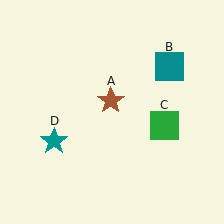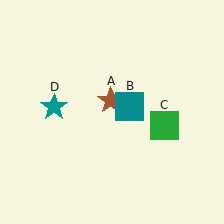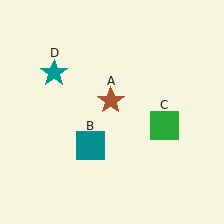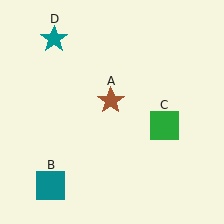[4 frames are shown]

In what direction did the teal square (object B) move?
The teal square (object B) moved down and to the left.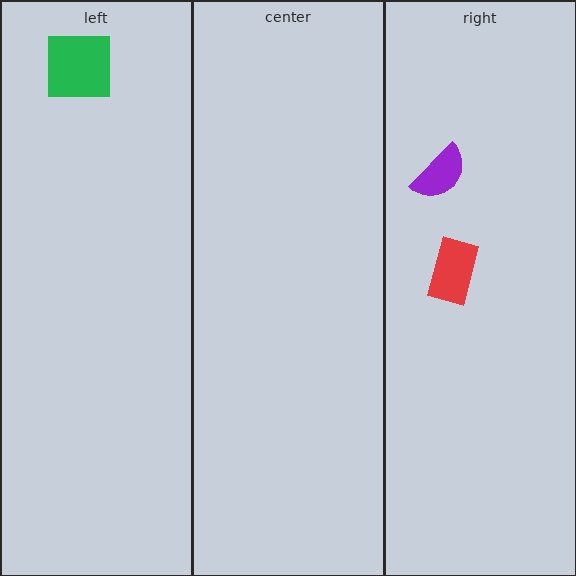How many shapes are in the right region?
2.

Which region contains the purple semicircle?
The right region.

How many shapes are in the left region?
1.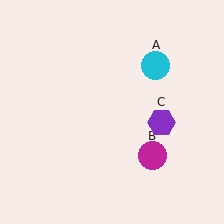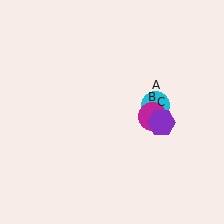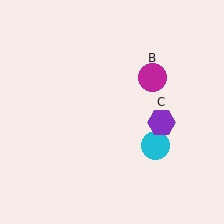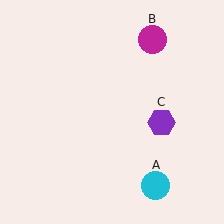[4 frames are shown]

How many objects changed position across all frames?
2 objects changed position: cyan circle (object A), magenta circle (object B).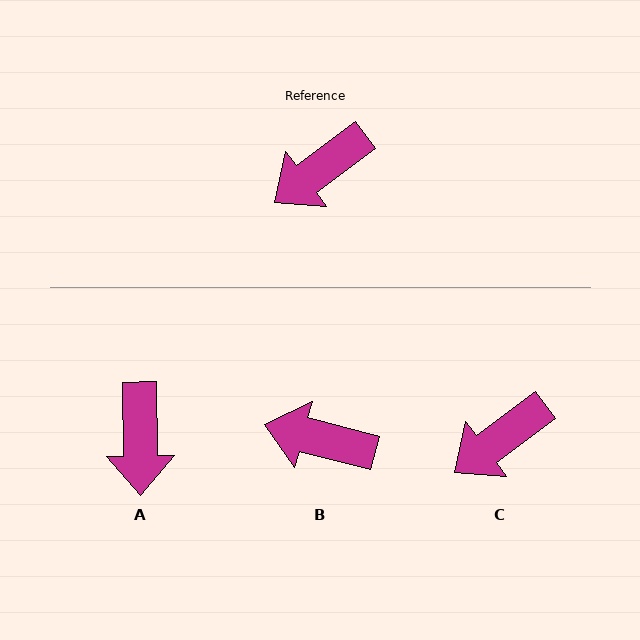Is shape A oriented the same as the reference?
No, it is off by about 54 degrees.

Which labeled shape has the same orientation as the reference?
C.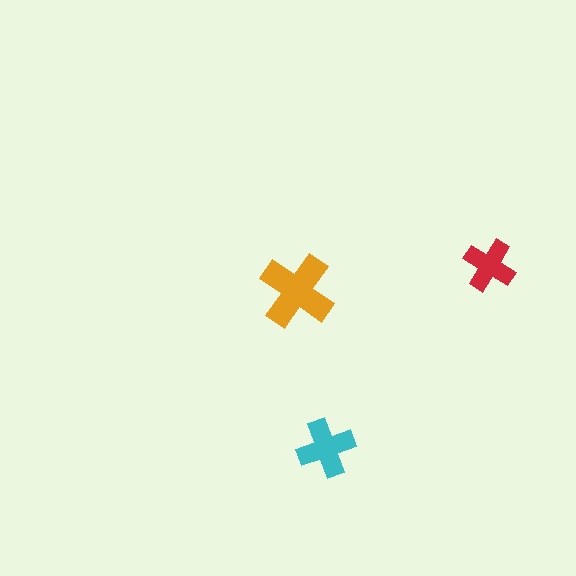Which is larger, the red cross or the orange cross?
The orange one.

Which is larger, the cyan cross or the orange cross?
The orange one.